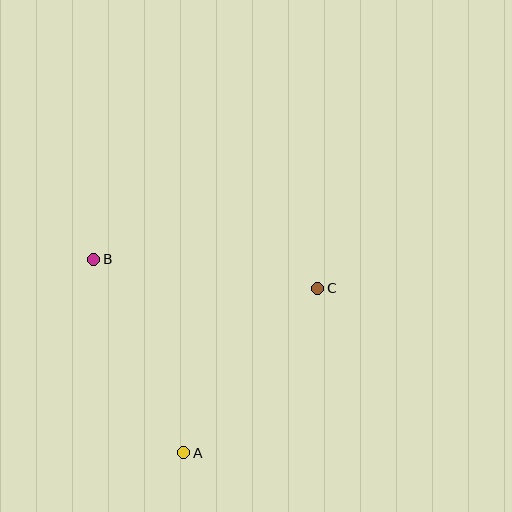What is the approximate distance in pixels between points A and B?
The distance between A and B is approximately 213 pixels.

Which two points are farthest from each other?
Points B and C are farthest from each other.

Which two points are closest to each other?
Points A and C are closest to each other.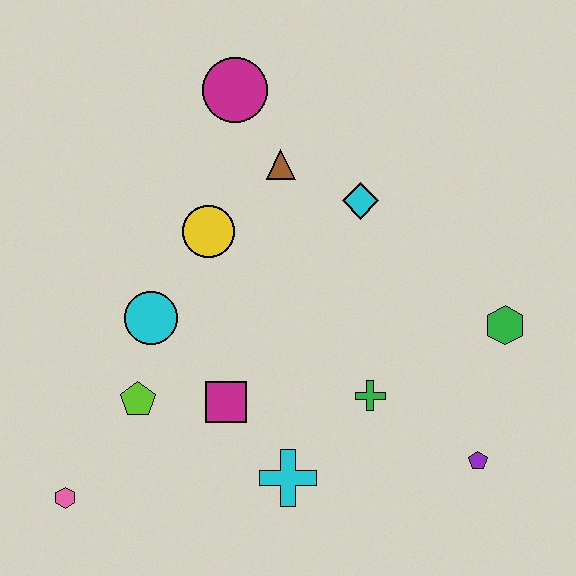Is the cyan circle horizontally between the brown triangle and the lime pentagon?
Yes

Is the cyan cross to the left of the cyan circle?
No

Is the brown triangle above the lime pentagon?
Yes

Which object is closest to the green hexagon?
The purple pentagon is closest to the green hexagon.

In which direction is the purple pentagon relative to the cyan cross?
The purple pentagon is to the right of the cyan cross.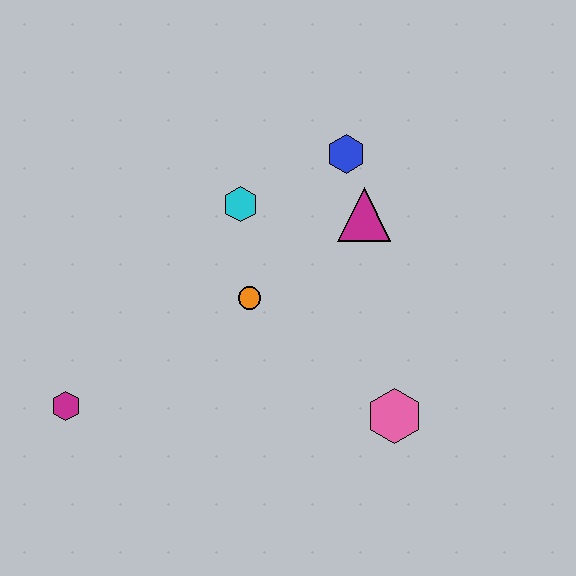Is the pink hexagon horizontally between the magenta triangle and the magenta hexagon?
No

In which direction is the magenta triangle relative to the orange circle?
The magenta triangle is to the right of the orange circle.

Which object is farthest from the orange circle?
The magenta hexagon is farthest from the orange circle.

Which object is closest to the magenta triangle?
The blue hexagon is closest to the magenta triangle.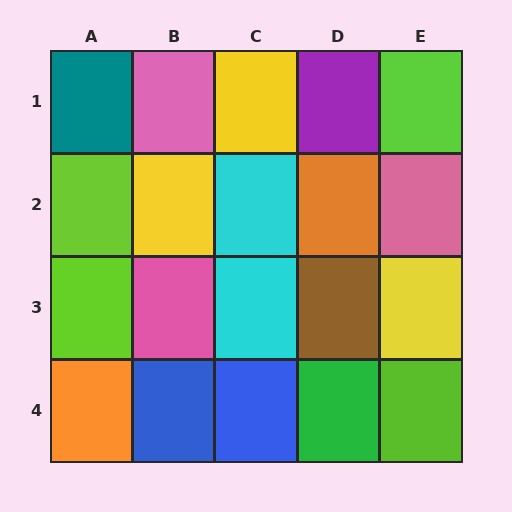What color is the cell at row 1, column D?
Purple.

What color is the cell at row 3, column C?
Cyan.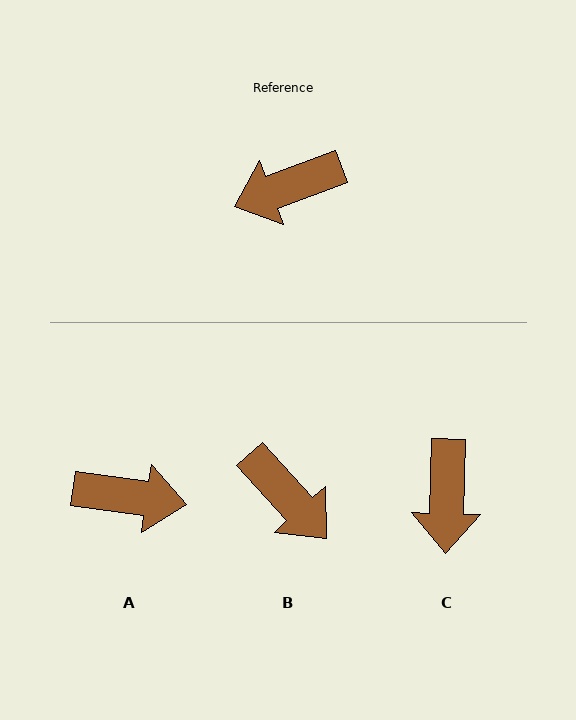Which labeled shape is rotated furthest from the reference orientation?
A, about 152 degrees away.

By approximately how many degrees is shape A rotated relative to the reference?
Approximately 152 degrees counter-clockwise.